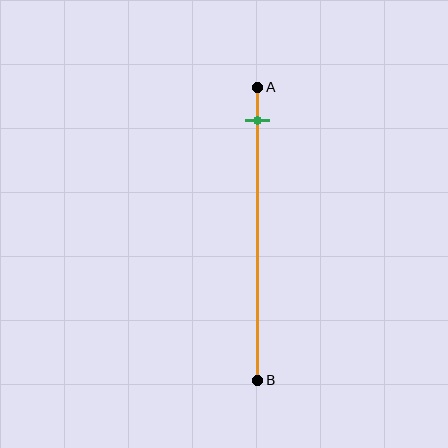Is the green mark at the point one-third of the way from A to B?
No, the mark is at about 10% from A, not at the 33% one-third point.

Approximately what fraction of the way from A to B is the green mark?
The green mark is approximately 10% of the way from A to B.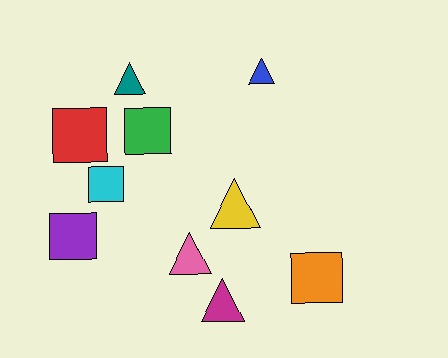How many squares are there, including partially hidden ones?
There are 5 squares.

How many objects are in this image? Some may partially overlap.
There are 10 objects.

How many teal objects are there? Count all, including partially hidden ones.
There is 1 teal object.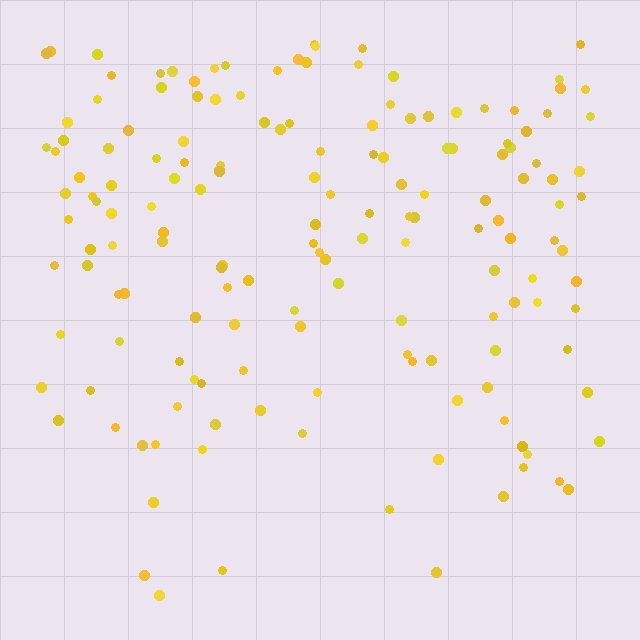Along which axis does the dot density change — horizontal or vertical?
Vertical.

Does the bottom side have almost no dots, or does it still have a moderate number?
Still a moderate number, just noticeably fewer than the top.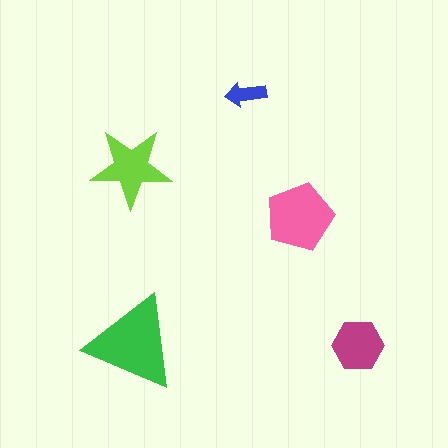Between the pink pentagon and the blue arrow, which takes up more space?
The pink pentagon.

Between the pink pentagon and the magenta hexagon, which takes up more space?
The pink pentagon.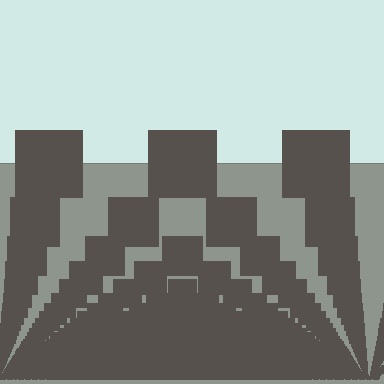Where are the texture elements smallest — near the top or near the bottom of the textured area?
Near the bottom.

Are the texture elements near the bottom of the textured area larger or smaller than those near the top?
Smaller. The gradient is inverted — elements near the bottom are smaller and denser.